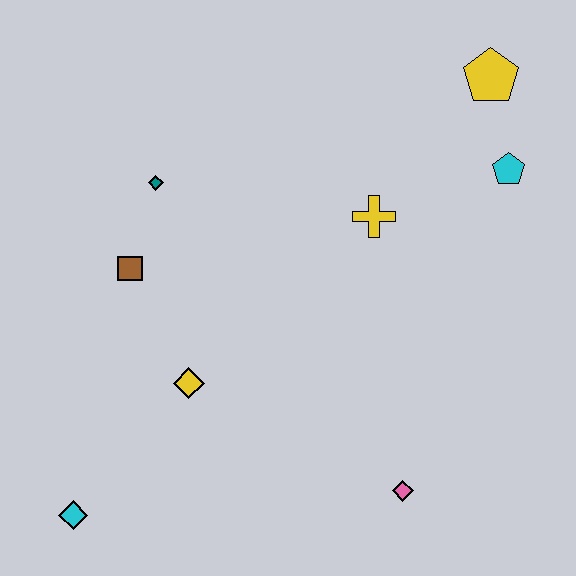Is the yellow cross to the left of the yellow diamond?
No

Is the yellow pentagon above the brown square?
Yes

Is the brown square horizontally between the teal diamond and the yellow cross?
No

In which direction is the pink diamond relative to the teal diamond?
The pink diamond is below the teal diamond.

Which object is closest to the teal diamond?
The brown square is closest to the teal diamond.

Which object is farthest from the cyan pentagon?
The cyan diamond is farthest from the cyan pentagon.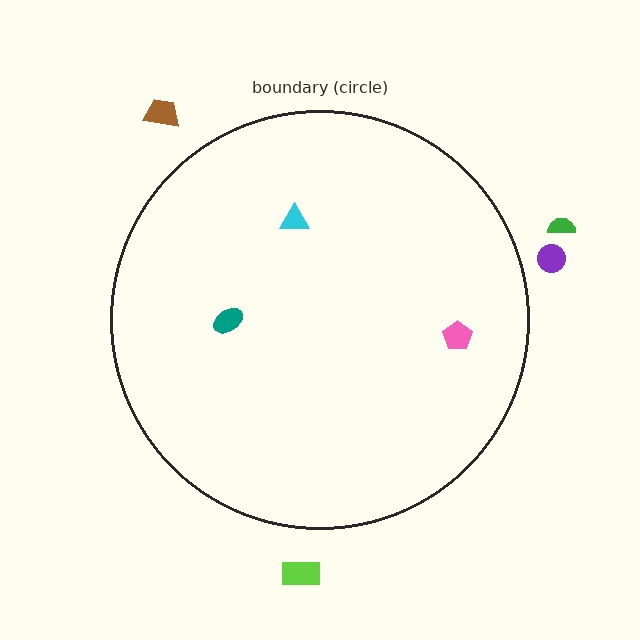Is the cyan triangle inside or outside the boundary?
Inside.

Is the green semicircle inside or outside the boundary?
Outside.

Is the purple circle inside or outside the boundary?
Outside.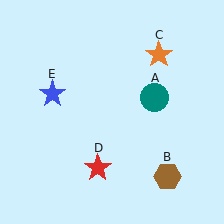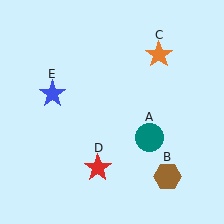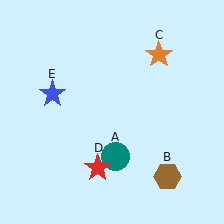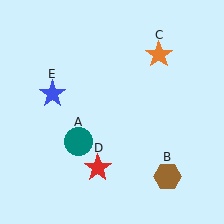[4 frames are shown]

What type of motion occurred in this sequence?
The teal circle (object A) rotated clockwise around the center of the scene.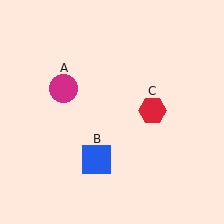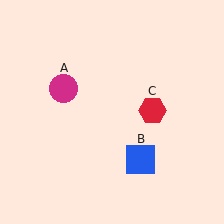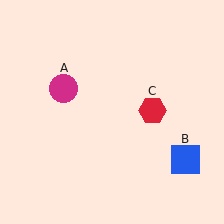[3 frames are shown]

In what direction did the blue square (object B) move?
The blue square (object B) moved right.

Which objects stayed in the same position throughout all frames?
Magenta circle (object A) and red hexagon (object C) remained stationary.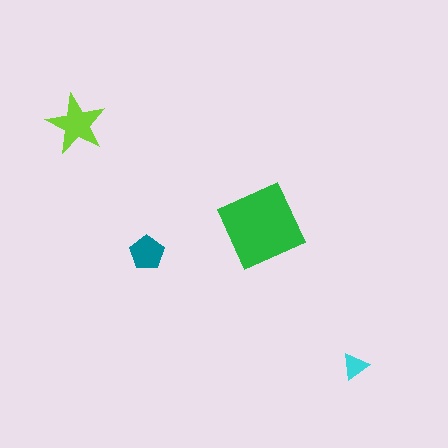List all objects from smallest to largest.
The cyan triangle, the teal pentagon, the lime star, the green square.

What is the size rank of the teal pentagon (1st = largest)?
3rd.